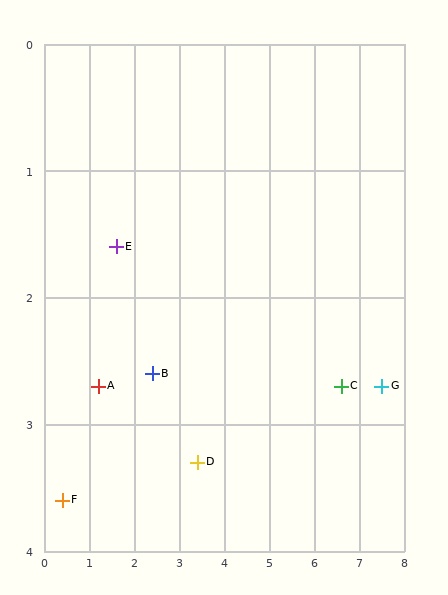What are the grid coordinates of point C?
Point C is at approximately (6.6, 2.7).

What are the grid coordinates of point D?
Point D is at approximately (3.4, 3.3).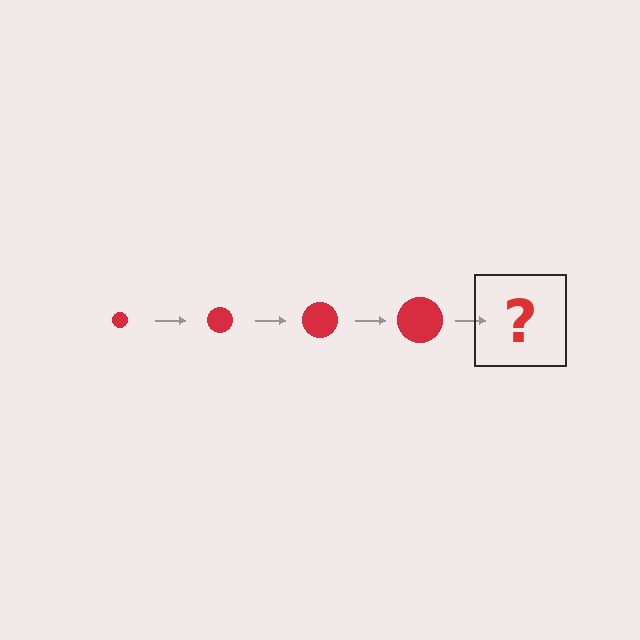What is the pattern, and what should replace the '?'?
The pattern is that the circle gets progressively larger each step. The '?' should be a red circle, larger than the previous one.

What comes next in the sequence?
The next element should be a red circle, larger than the previous one.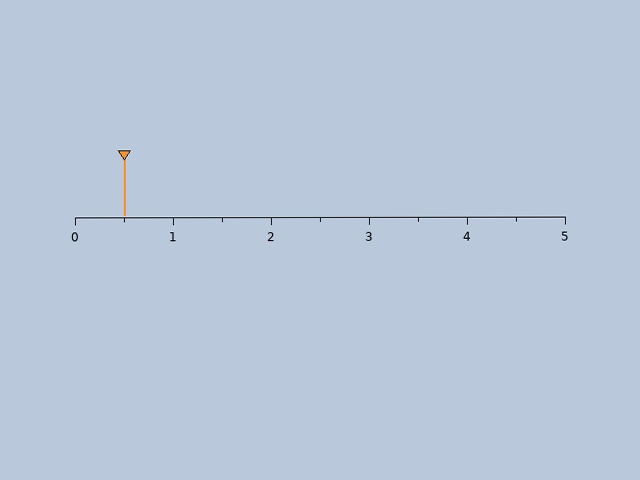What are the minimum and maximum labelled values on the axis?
The axis runs from 0 to 5.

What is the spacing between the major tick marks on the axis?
The major ticks are spaced 1 apart.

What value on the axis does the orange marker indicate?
The marker indicates approximately 0.5.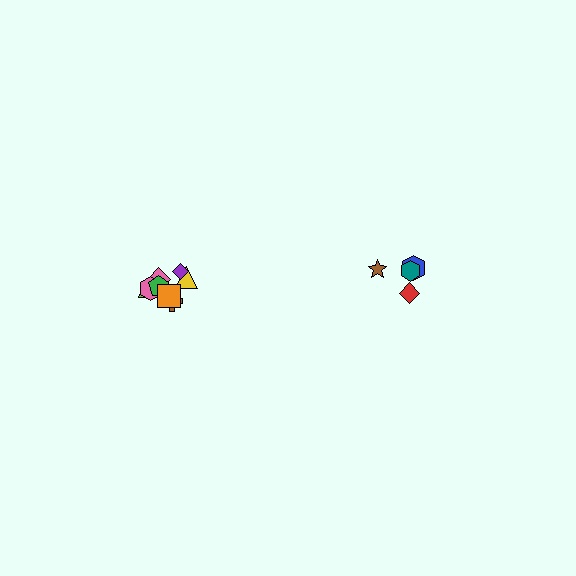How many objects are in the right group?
There are 4 objects.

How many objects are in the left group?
There are 8 objects.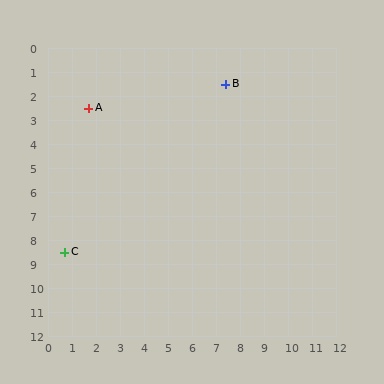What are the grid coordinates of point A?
Point A is at approximately (1.7, 2.5).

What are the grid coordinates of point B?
Point B is at approximately (7.4, 1.5).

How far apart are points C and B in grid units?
Points C and B are about 9.7 grid units apart.